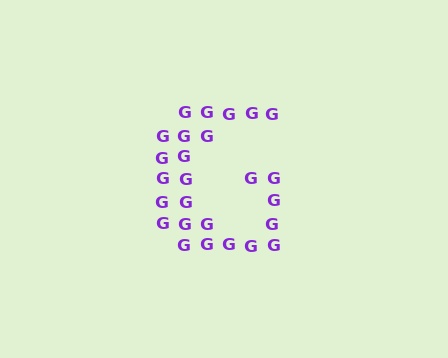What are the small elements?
The small elements are letter G's.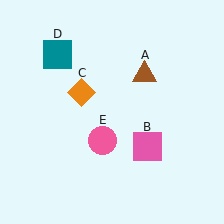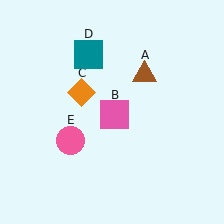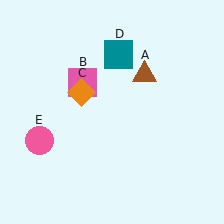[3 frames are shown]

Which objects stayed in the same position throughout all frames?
Brown triangle (object A) and orange diamond (object C) remained stationary.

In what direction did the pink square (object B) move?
The pink square (object B) moved up and to the left.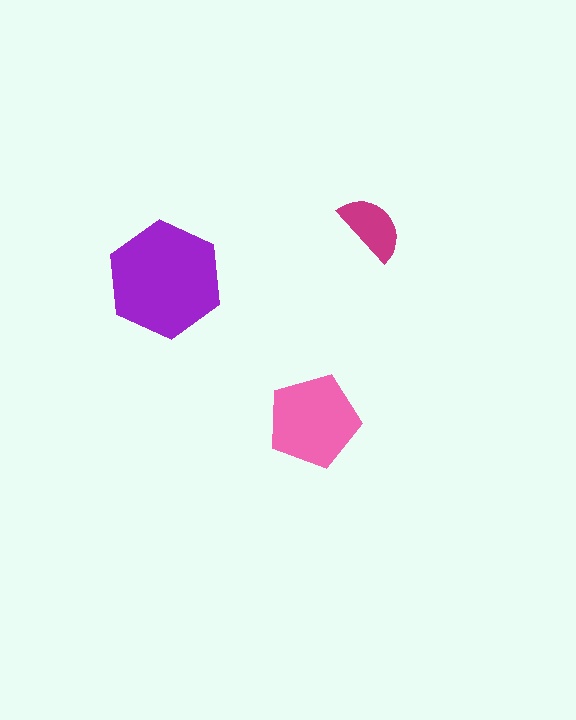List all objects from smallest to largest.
The magenta semicircle, the pink pentagon, the purple hexagon.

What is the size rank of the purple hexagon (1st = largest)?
1st.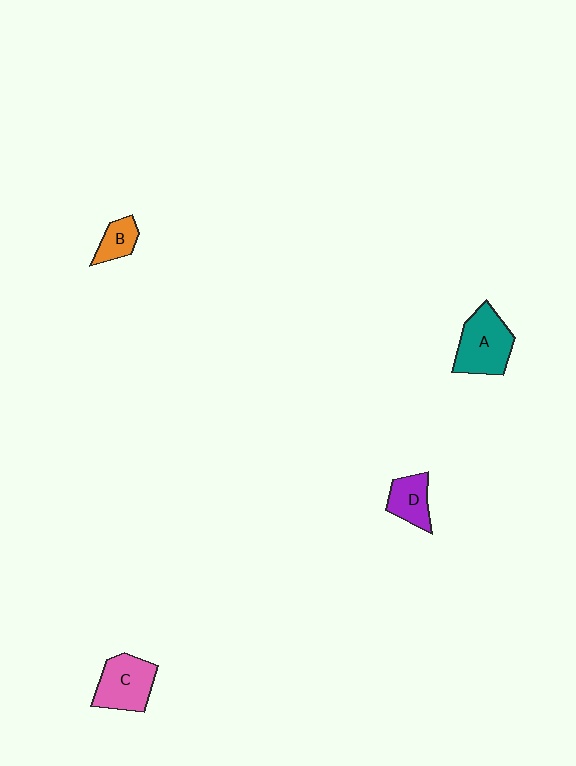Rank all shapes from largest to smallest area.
From largest to smallest: A (teal), C (pink), D (purple), B (orange).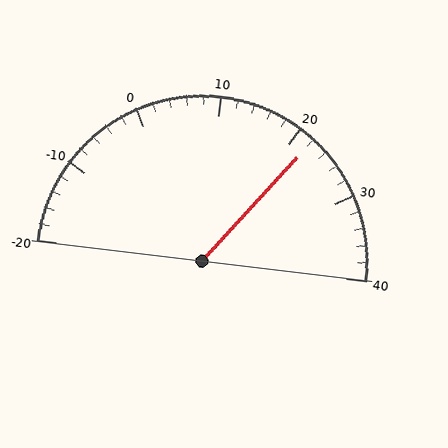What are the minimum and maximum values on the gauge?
The gauge ranges from -20 to 40.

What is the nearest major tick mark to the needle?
The nearest major tick mark is 20.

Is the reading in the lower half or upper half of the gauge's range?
The reading is in the upper half of the range (-20 to 40).